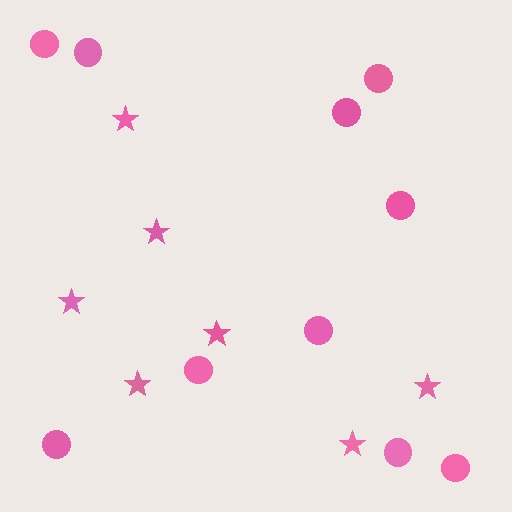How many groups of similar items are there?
There are 2 groups: one group of circles (10) and one group of stars (7).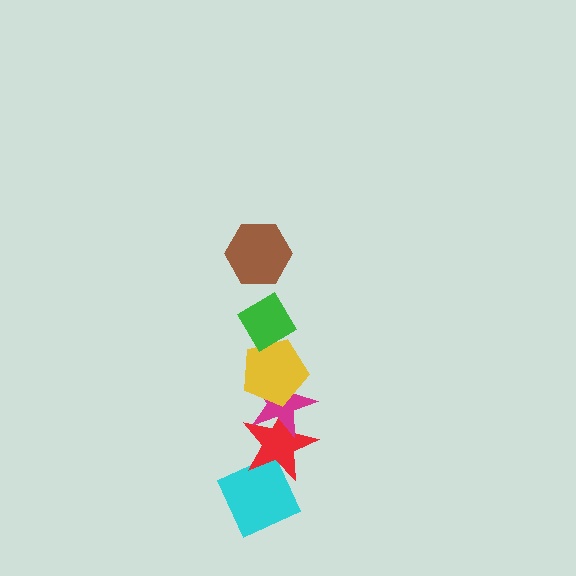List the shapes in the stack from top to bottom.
From top to bottom: the brown hexagon, the green diamond, the yellow pentagon, the magenta star, the red star, the cyan diamond.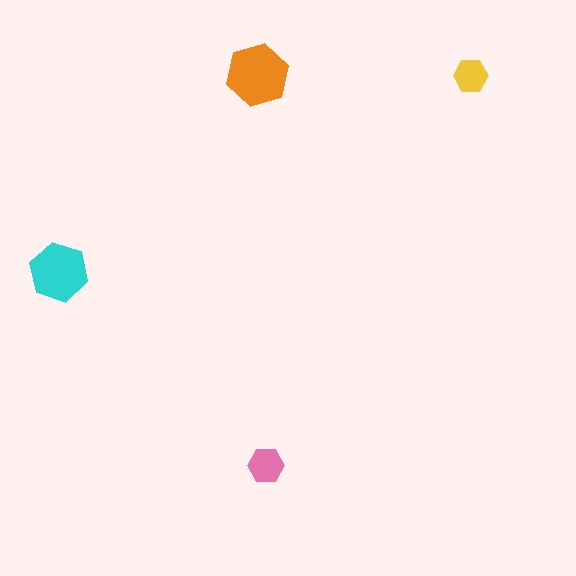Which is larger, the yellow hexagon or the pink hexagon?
The pink one.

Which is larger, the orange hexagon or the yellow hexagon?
The orange one.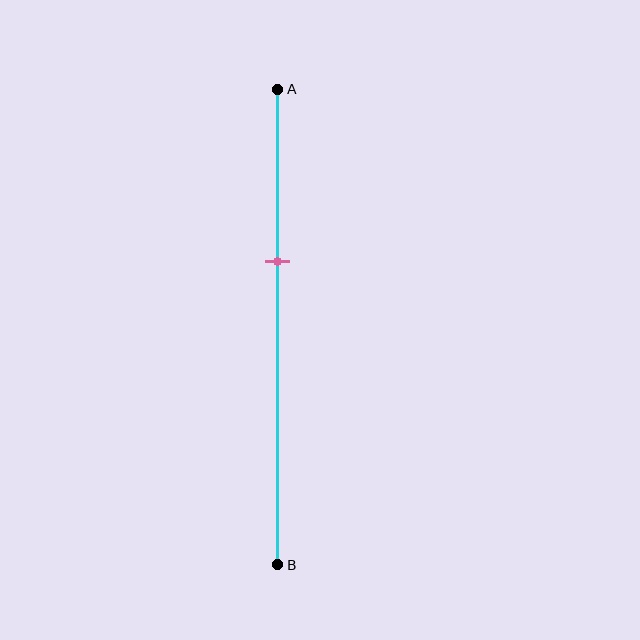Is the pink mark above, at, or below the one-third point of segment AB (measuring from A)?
The pink mark is approximately at the one-third point of segment AB.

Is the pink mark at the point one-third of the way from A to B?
Yes, the mark is approximately at the one-third point.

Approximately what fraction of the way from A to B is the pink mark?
The pink mark is approximately 35% of the way from A to B.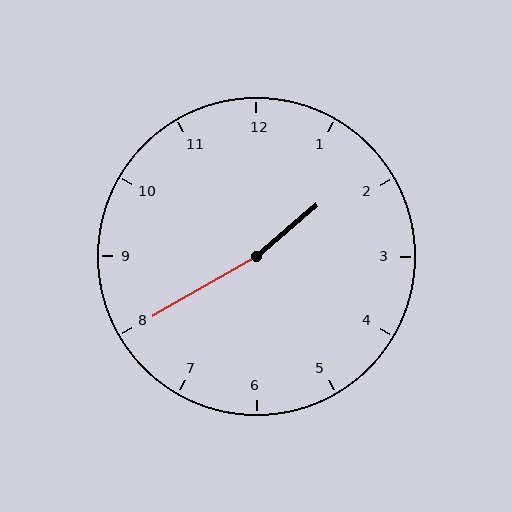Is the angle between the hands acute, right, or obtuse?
It is obtuse.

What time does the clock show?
1:40.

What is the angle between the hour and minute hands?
Approximately 170 degrees.